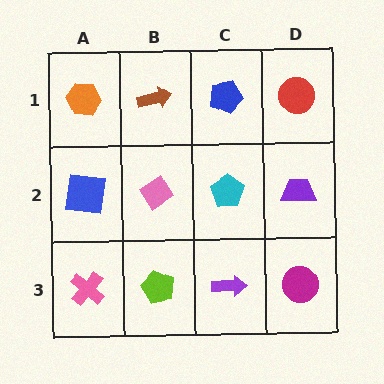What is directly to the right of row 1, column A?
A brown arrow.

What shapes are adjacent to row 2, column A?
An orange hexagon (row 1, column A), a pink cross (row 3, column A), a pink diamond (row 2, column B).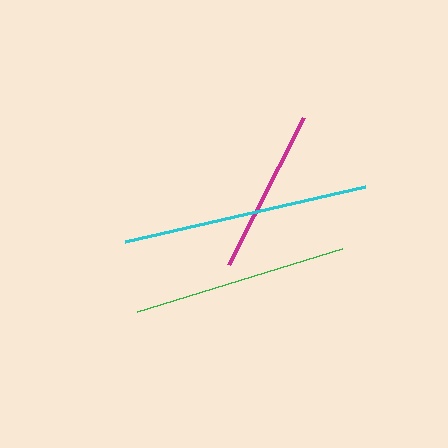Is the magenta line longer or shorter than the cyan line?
The cyan line is longer than the magenta line.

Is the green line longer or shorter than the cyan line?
The cyan line is longer than the green line.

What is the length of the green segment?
The green segment is approximately 214 pixels long.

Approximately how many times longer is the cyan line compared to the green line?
The cyan line is approximately 1.1 times the length of the green line.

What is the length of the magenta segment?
The magenta segment is approximately 165 pixels long.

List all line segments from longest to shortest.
From longest to shortest: cyan, green, magenta.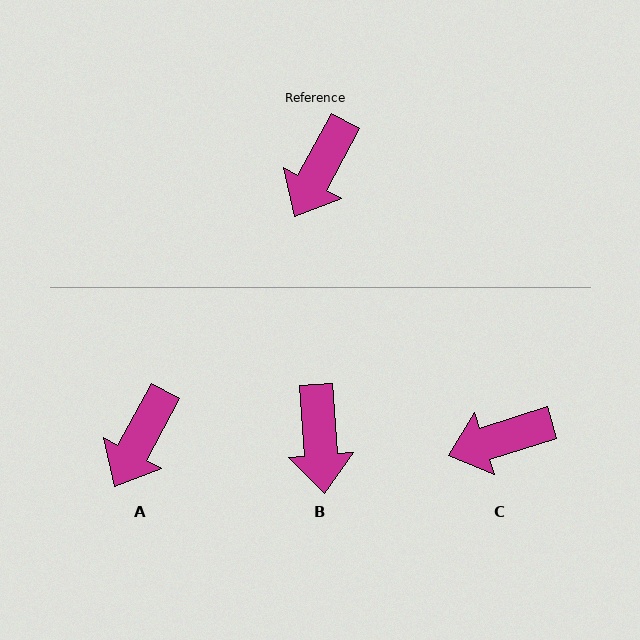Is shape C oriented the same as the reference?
No, it is off by about 45 degrees.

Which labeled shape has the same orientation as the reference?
A.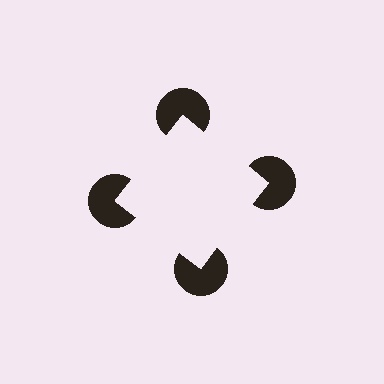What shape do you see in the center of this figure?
An illusory square — its edges are inferred from the aligned wedge cuts in the pac-man discs, not physically drawn.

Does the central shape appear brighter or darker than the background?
It typically appears slightly brighter than the background, even though no actual brightness change is drawn.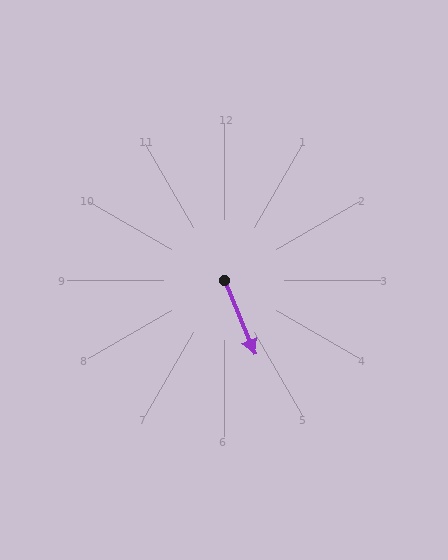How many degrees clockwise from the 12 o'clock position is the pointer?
Approximately 157 degrees.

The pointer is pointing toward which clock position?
Roughly 5 o'clock.